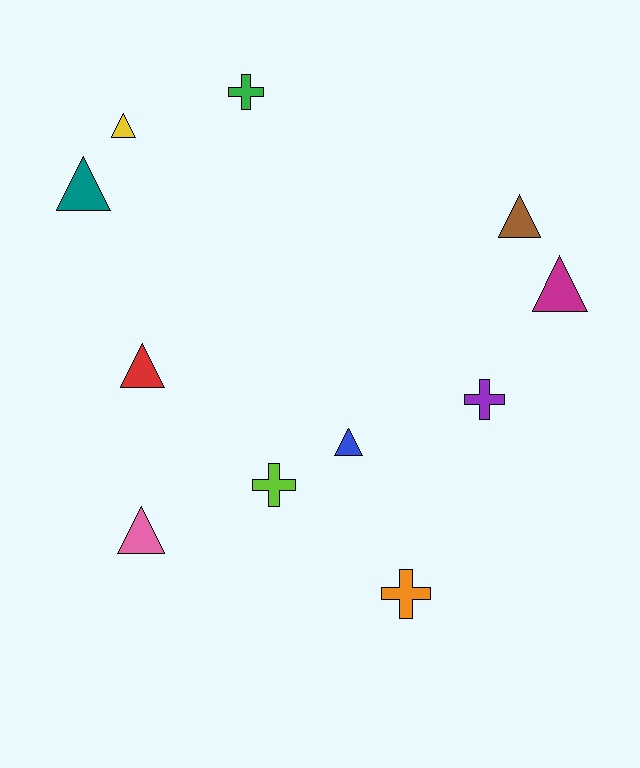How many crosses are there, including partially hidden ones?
There are 4 crosses.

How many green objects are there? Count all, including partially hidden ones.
There is 1 green object.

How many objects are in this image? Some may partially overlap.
There are 11 objects.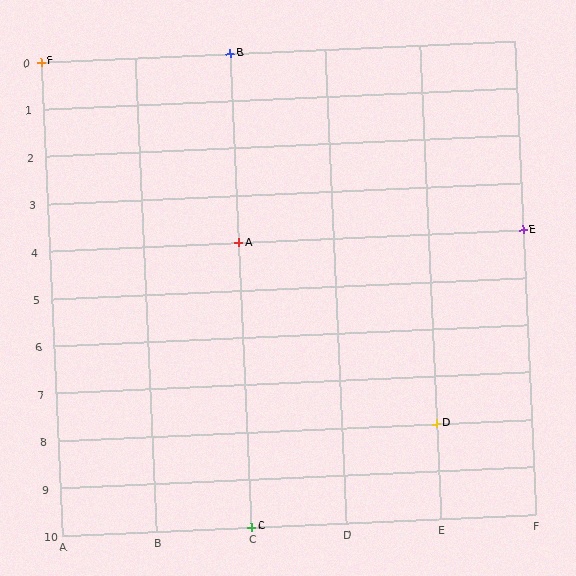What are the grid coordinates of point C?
Point C is at grid coordinates (C, 10).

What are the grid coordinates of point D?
Point D is at grid coordinates (E, 8).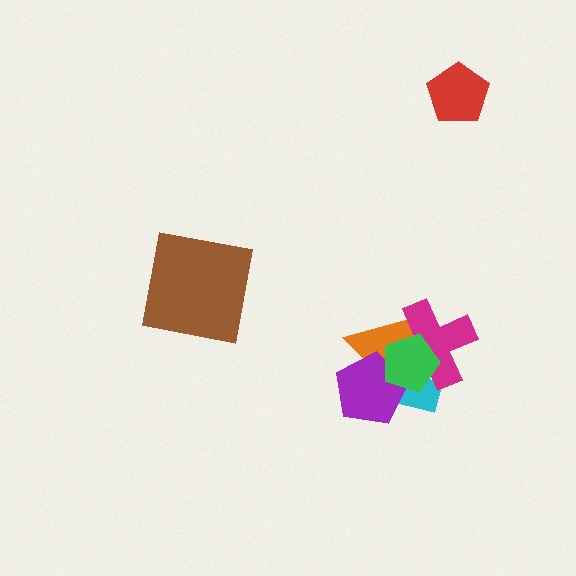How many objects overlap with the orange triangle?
4 objects overlap with the orange triangle.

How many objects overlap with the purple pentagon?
3 objects overlap with the purple pentagon.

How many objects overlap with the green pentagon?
4 objects overlap with the green pentagon.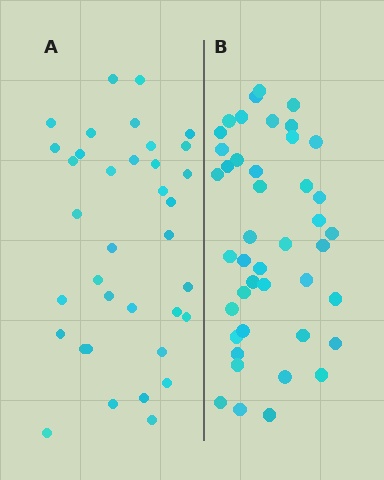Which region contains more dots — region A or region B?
Region B (the right region) has more dots.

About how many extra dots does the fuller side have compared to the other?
Region B has roughly 8 or so more dots than region A.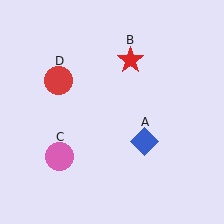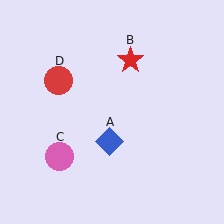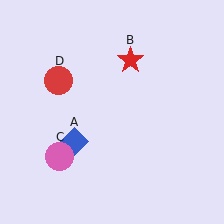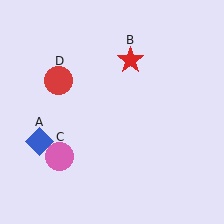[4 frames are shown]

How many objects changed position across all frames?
1 object changed position: blue diamond (object A).